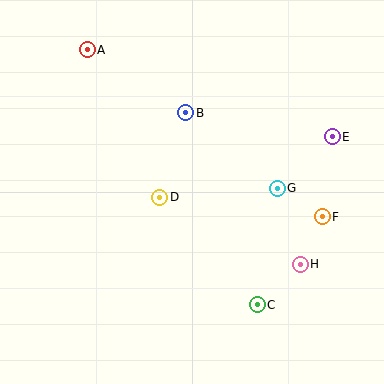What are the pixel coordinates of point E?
Point E is at (332, 137).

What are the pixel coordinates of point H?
Point H is at (300, 264).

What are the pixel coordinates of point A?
Point A is at (87, 50).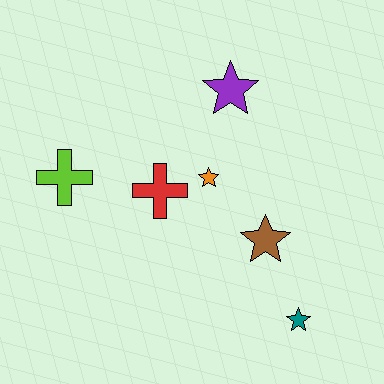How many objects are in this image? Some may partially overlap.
There are 6 objects.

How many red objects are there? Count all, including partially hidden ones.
There is 1 red object.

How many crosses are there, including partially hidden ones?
There are 2 crosses.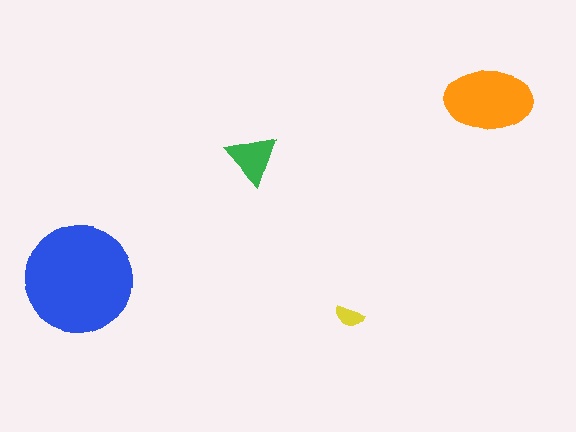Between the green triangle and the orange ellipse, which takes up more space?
The orange ellipse.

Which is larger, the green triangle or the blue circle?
The blue circle.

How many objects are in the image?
There are 4 objects in the image.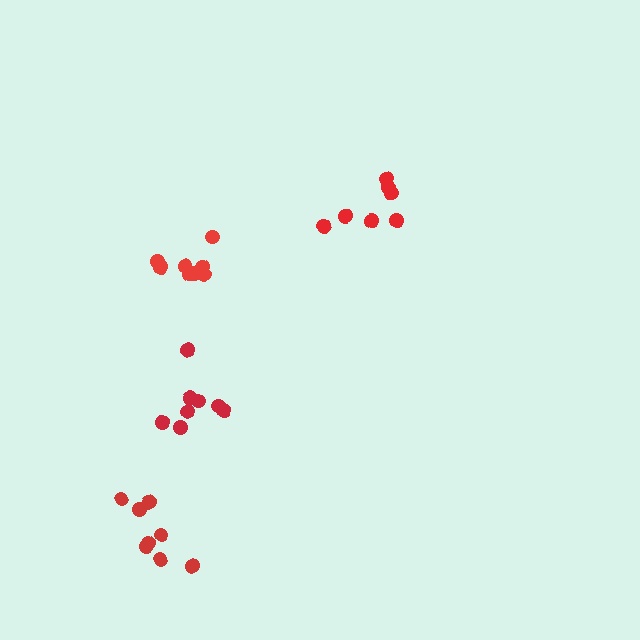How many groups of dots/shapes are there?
There are 4 groups.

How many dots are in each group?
Group 1: 7 dots, Group 2: 8 dots, Group 3: 8 dots, Group 4: 8 dots (31 total).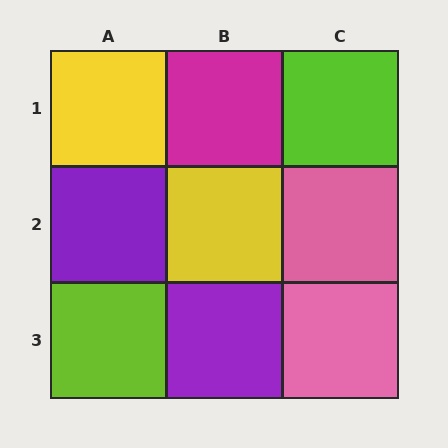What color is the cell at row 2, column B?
Yellow.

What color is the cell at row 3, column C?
Pink.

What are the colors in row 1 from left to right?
Yellow, magenta, lime.